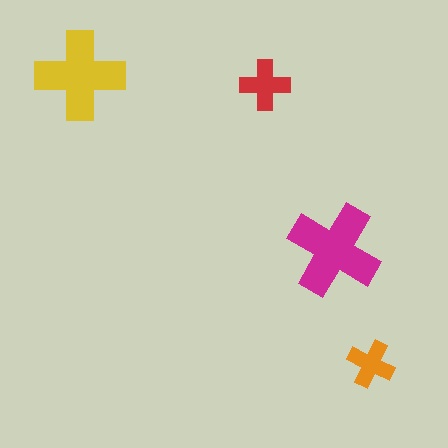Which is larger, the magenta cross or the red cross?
The magenta one.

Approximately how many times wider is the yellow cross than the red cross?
About 2 times wider.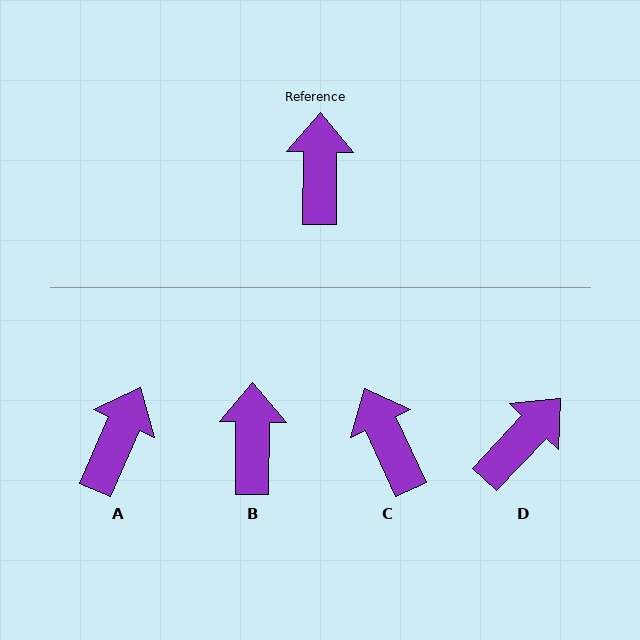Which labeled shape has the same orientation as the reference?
B.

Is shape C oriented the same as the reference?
No, it is off by about 25 degrees.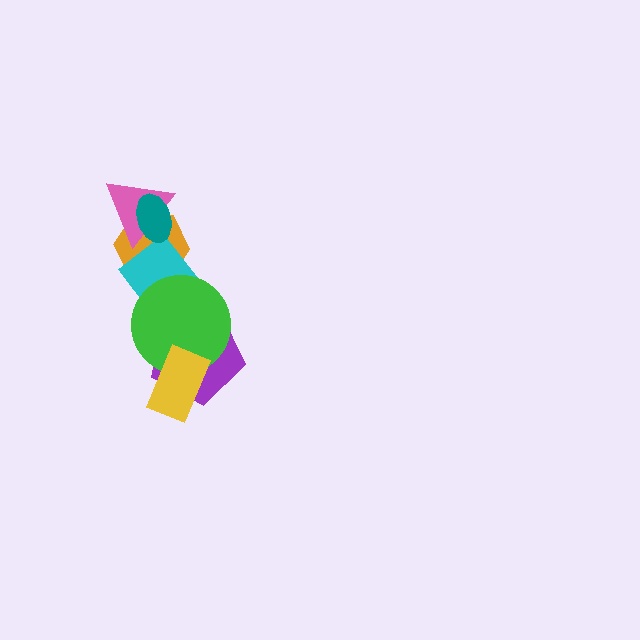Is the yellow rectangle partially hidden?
No, no other shape covers it.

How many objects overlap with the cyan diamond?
2 objects overlap with the cyan diamond.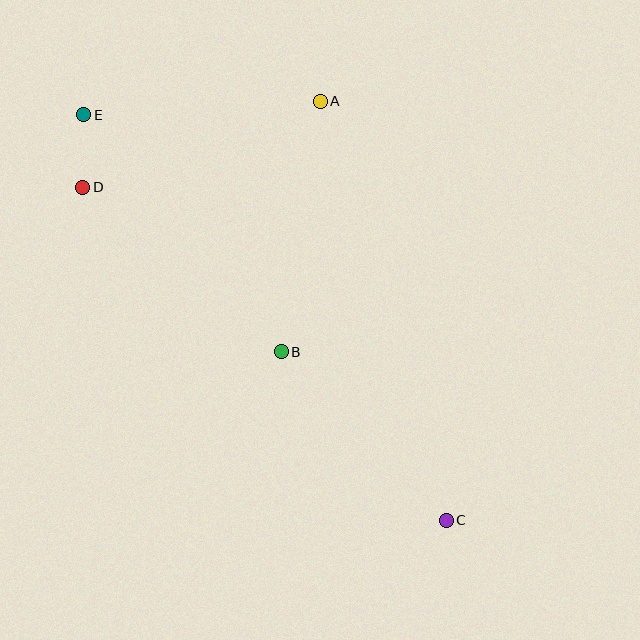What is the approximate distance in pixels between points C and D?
The distance between C and D is approximately 493 pixels.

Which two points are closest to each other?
Points D and E are closest to each other.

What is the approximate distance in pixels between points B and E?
The distance between B and E is approximately 308 pixels.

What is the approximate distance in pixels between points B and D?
The distance between B and D is approximately 258 pixels.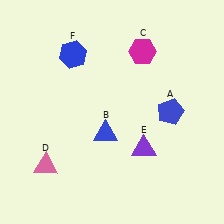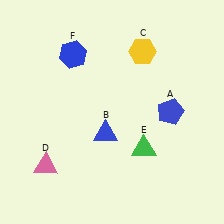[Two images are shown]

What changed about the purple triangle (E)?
In Image 1, E is purple. In Image 2, it changed to green.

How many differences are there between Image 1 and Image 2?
There are 2 differences between the two images.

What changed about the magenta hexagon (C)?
In Image 1, C is magenta. In Image 2, it changed to yellow.